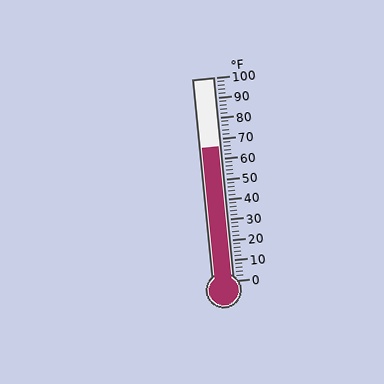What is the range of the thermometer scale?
The thermometer scale ranges from 0°F to 100°F.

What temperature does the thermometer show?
The thermometer shows approximately 66°F.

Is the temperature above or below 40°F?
The temperature is above 40°F.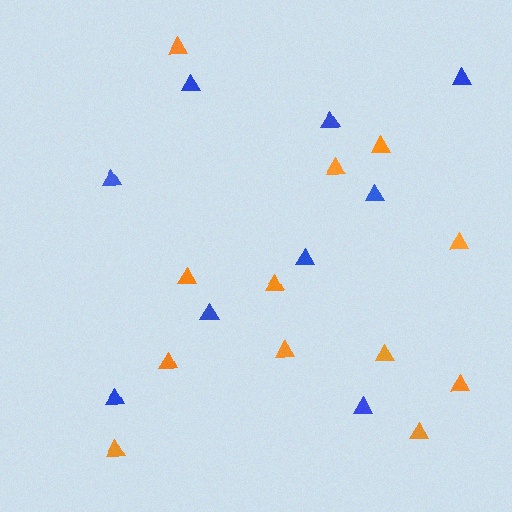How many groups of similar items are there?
There are 2 groups: one group of orange triangles (12) and one group of blue triangles (9).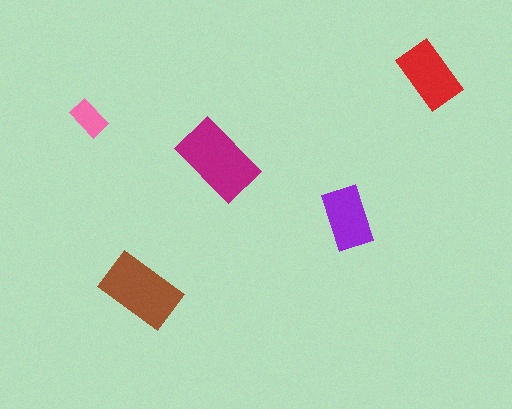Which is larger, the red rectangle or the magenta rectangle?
The magenta one.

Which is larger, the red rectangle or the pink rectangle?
The red one.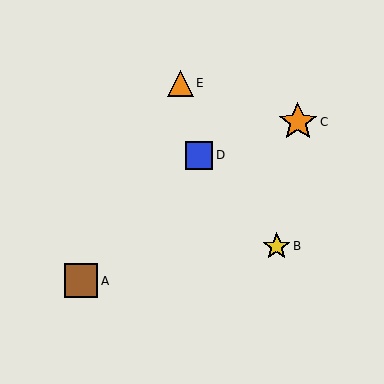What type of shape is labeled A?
Shape A is a brown square.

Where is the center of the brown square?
The center of the brown square is at (81, 281).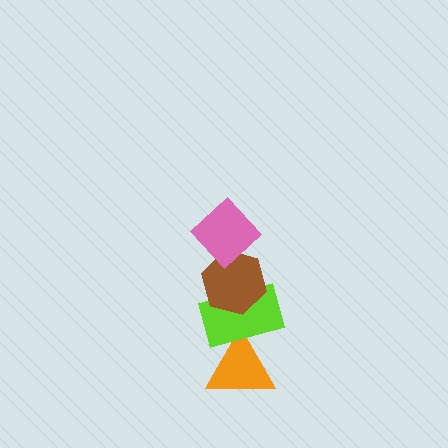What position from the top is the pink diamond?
The pink diamond is 1st from the top.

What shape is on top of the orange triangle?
The lime rectangle is on top of the orange triangle.